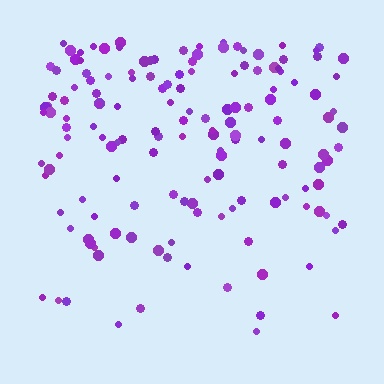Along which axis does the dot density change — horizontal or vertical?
Vertical.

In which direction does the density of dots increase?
From bottom to top, with the top side densest.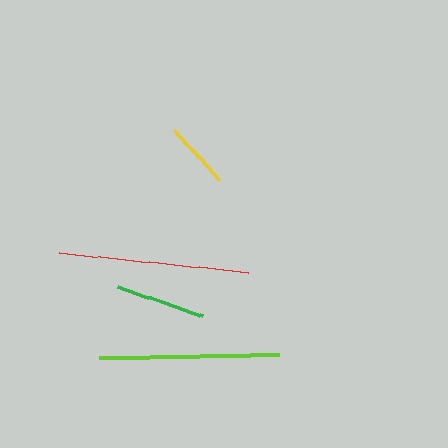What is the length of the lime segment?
The lime segment is approximately 179 pixels long.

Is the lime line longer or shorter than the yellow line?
The lime line is longer than the yellow line.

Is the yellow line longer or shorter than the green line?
The green line is longer than the yellow line.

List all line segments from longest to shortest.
From longest to shortest: red, lime, green, yellow.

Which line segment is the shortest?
The yellow line is the shortest at approximately 67 pixels.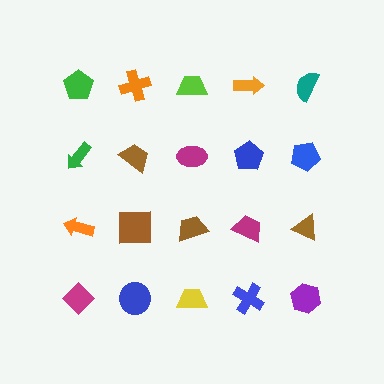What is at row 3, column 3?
A brown trapezoid.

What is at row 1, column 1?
A green pentagon.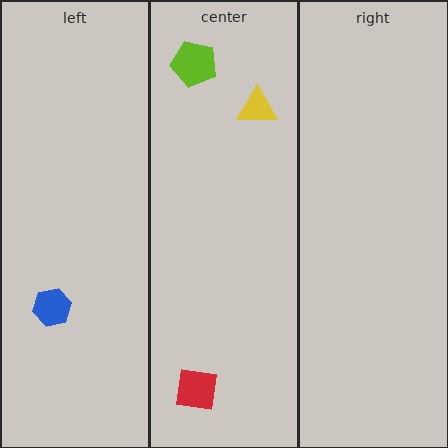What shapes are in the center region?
The red square, the yellow triangle, the lime pentagon.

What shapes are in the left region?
The blue hexagon.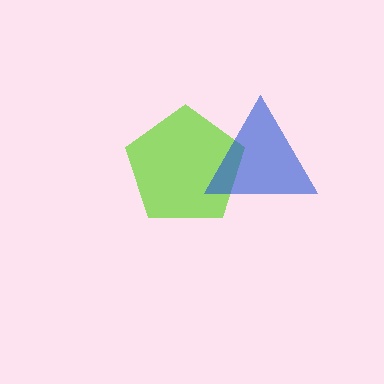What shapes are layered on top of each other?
The layered shapes are: a lime pentagon, a blue triangle.